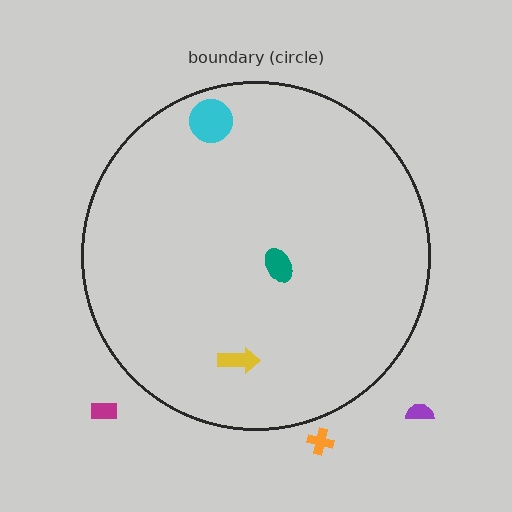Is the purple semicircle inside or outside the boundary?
Outside.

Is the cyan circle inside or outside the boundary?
Inside.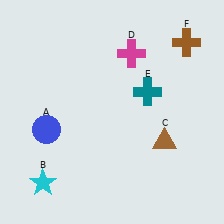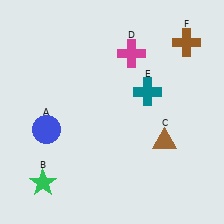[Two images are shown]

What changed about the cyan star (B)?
In Image 1, B is cyan. In Image 2, it changed to green.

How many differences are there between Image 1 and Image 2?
There is 1 difference between the two images.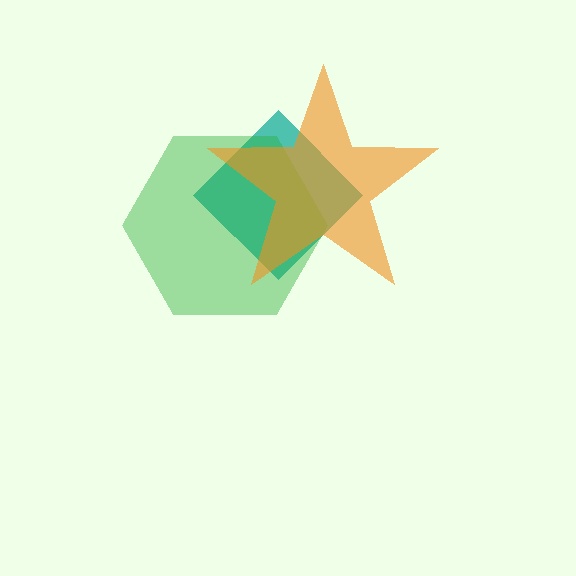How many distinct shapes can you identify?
There are 3 distinct shapes: a teal diamond, a green hexagon, an orange star.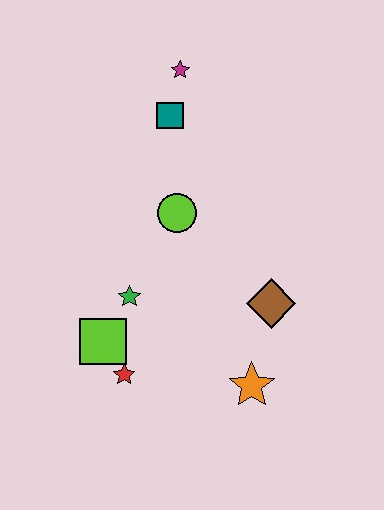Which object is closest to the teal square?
The magenta star is closest to the teal square.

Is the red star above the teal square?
No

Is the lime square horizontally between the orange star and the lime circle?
No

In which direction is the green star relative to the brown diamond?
The green star is to the left of the brown diamond.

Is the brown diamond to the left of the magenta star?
No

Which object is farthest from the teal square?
The orange star is farthest from the teal square.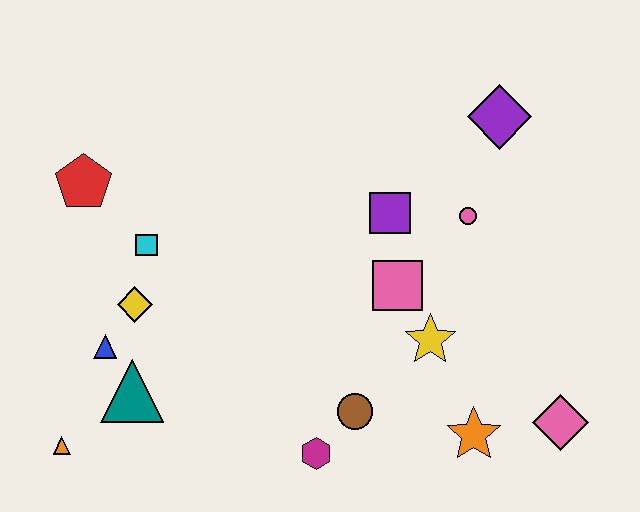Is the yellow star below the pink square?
Yes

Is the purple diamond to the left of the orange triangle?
No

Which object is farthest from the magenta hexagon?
The purple diamond is farthest from the magenta hexagon.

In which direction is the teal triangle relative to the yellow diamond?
The teal triangle is below the yellow diamond.